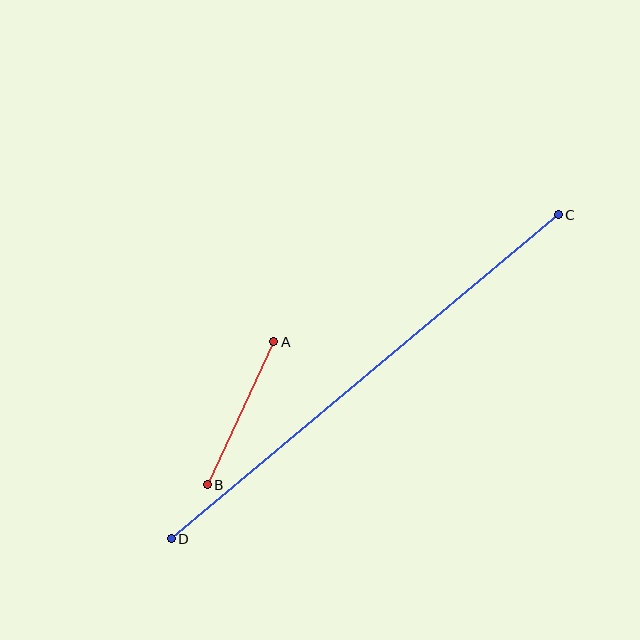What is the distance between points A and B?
The distance is approximately 157 pixels.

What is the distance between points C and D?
The distance is approximately 504 pixels.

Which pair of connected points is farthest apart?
Points C and D are farthest apart.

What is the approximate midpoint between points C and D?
The midpoint is at approximately (365, 377) pixels.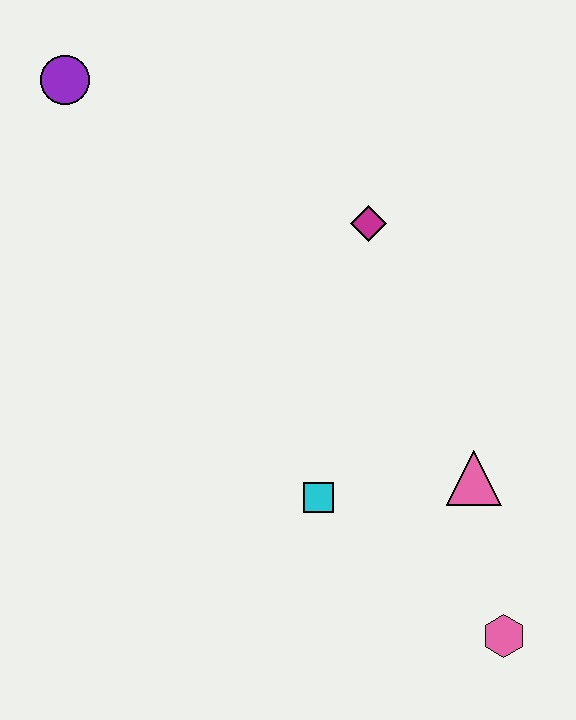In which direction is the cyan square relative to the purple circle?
The cyan square is below the purple circle.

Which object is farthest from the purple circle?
The pink hexagon is farthest from the purple circle.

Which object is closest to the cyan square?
The pink triangle is closest to the cyan square.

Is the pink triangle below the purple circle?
Yes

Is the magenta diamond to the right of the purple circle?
Yes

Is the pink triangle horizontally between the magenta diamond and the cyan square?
No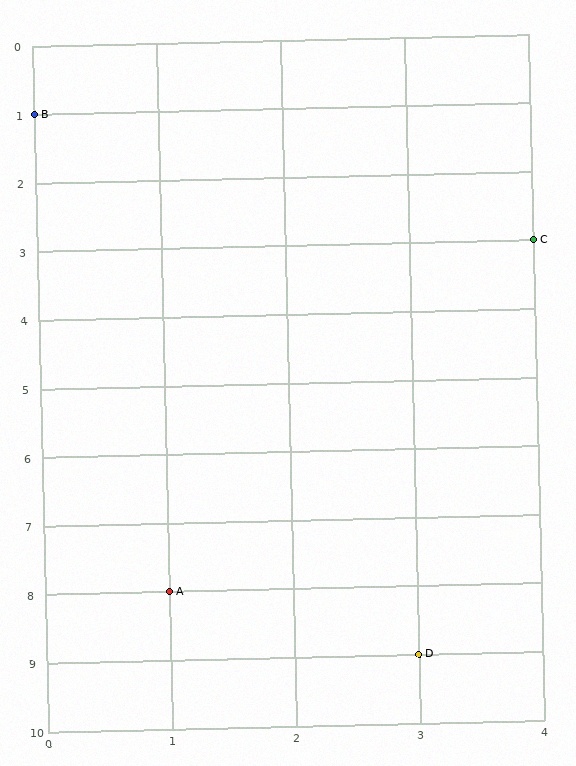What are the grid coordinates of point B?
Point B is at grid coordinates (0, 1).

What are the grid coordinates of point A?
Point A is at grid coordinates (1, 8).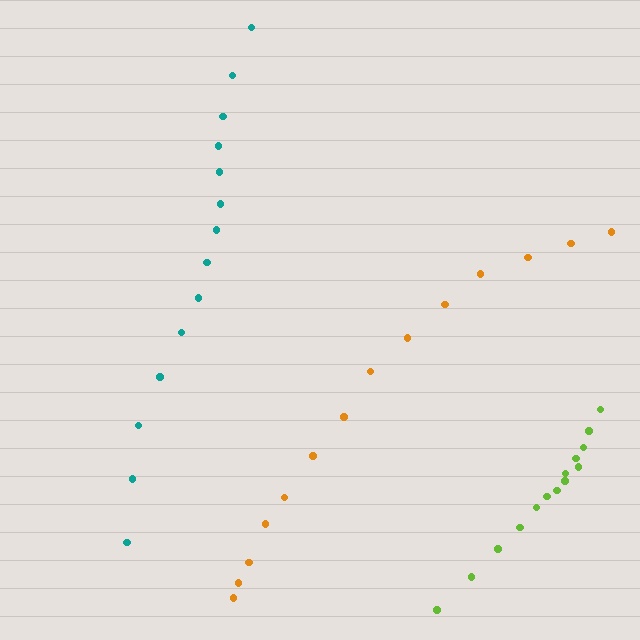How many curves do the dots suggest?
There are 3 distinct paths.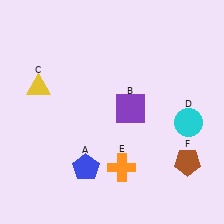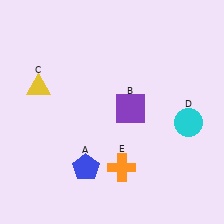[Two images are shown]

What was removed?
The brown pentagon (F) was removed in Image 2.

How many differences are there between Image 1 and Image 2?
There is 1 difference between the two images.